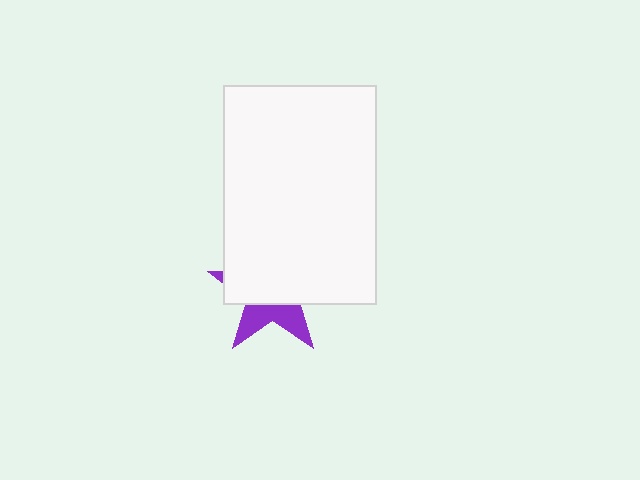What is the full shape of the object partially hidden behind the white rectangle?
The partially hidden object is a purple star.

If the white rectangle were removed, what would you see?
You would see the complete purple star.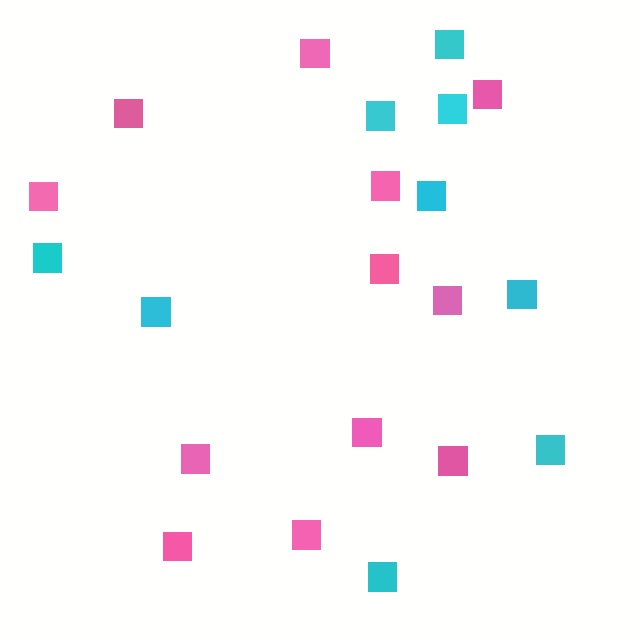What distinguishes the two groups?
There are 2 groups: one group of cyan squares (9) and one group of pink squares (12).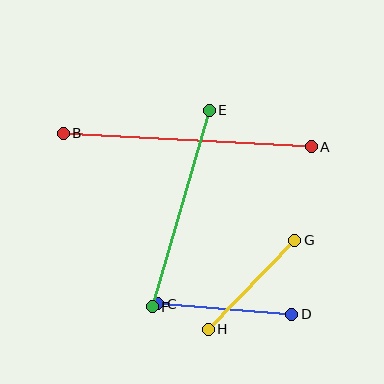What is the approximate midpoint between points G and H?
The midpoint is at approximately (252, 285) pixels.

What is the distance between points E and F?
The distance is approximately 205 pixels.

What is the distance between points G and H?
The distance is approximately 124 pixels.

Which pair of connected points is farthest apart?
Points A and B are farthest apart.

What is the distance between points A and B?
The distance is approximately 248 pixels.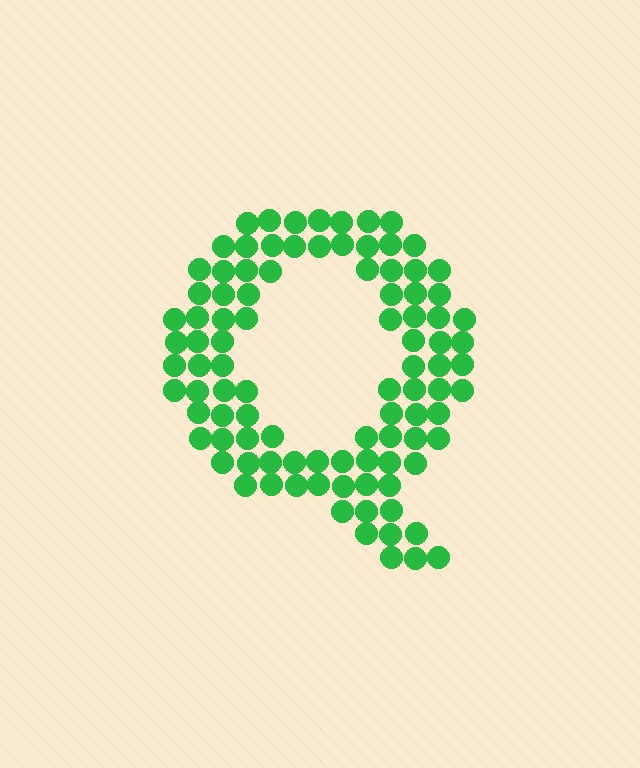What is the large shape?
The large shape is the letter Q.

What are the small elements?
The small elements are circles.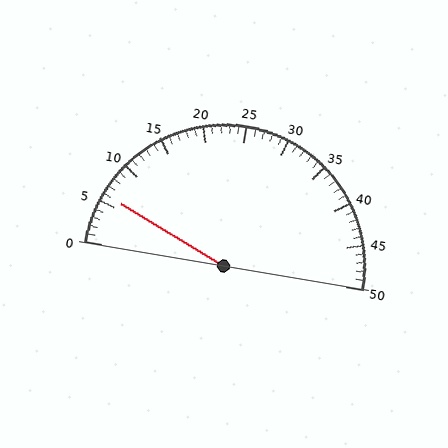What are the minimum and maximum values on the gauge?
The gauge ranges from 0 to 50.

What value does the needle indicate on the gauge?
The needle indicates approximately 6.